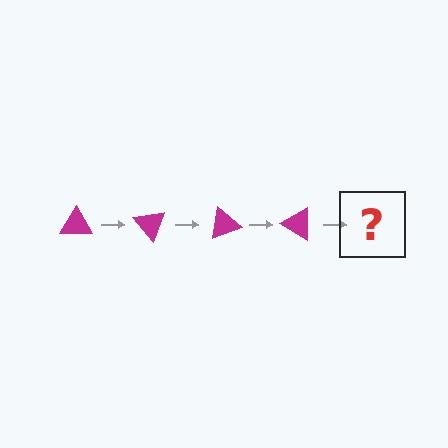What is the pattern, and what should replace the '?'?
The pattern is that the triangle rotates 50 degrees each step. The '?' should be a magenta triangle rotated 200 degrees.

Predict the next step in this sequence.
The next step is a magenta triangle rotated 200 degrees.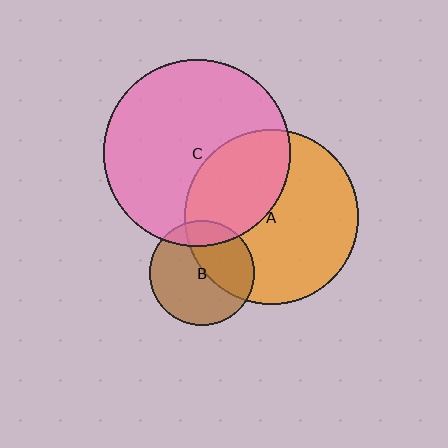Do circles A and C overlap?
Yes.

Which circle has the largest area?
Circle C (pink).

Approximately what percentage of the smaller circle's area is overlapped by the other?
Approximately 35%.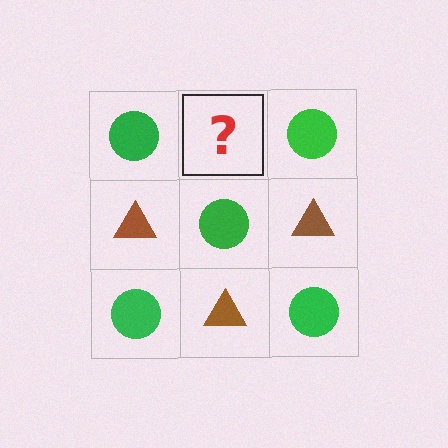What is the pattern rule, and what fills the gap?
The rule is that it alternates green circle and brown triangle in a checkerboard pattern. The gap should be filled with a brown triangle.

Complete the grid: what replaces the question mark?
The question mark should be replaced with a brown triangle.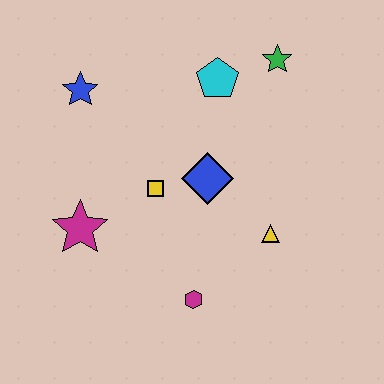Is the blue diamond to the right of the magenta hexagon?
Yes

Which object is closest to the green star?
The cyan pentagon is closest to the green star.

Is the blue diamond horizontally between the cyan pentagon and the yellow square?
Yes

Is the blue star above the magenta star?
Yes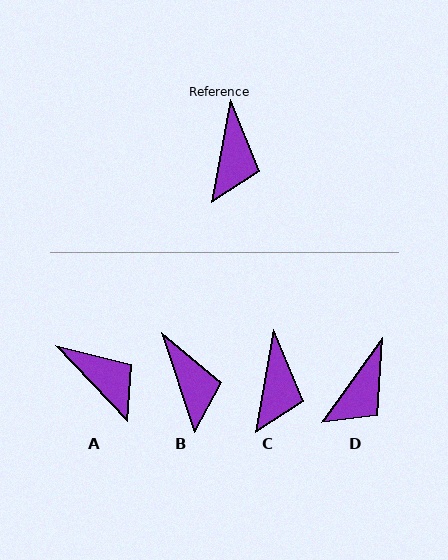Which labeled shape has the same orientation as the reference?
C.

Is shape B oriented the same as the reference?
No, it is off by about 29 degrees.